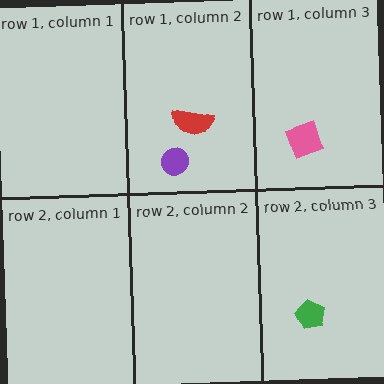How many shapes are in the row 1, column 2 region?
2.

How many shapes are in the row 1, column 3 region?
1.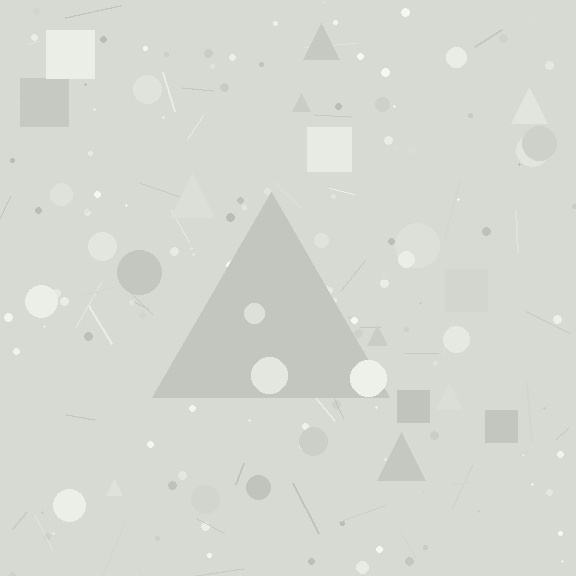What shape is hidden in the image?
A triangle is hidden in the image.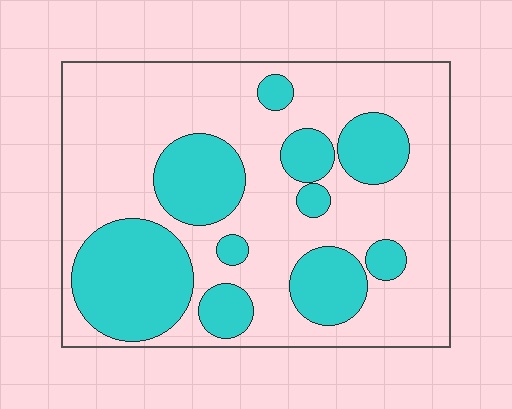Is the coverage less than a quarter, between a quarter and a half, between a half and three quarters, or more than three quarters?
Between a quarter and a half.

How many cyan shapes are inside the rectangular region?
10.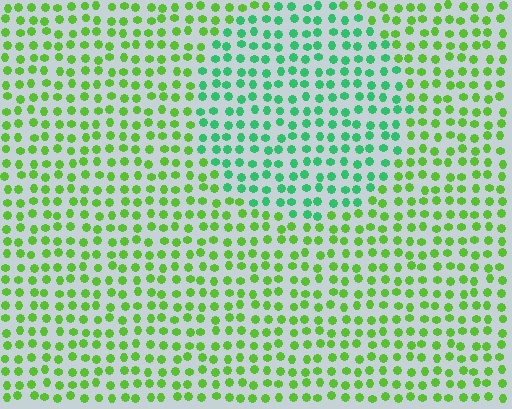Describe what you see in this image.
The image is filled with small lime elements in a uniform arrangement. A circle-shaped region is visible where the elements are tinted to a slightly different hue, forming a subtle color boundary.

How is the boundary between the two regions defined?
The boundary is defined purely by a slight shift in hue (about 41 degrees). Spacing, size, and orientation are identical on both sides.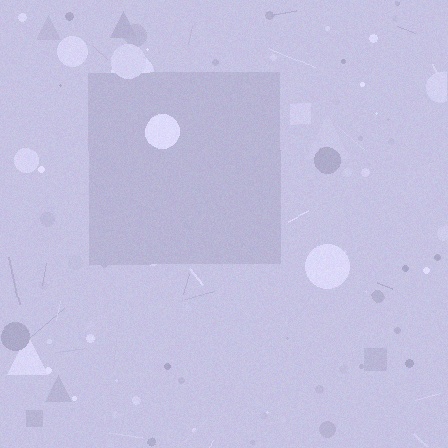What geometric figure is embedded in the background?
A square is embedded in the background.